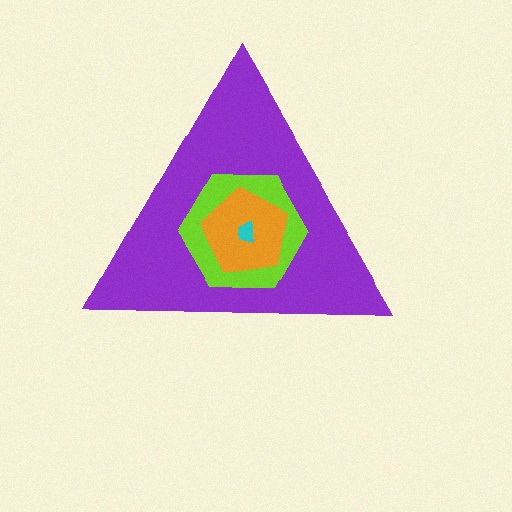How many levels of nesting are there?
4.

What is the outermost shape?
The purple triangle.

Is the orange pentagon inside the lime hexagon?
Yes.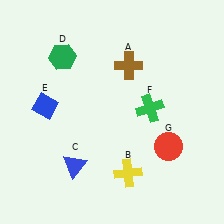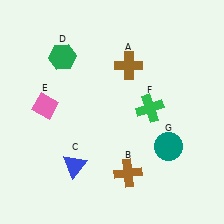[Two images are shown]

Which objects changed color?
B changed from yellow to brown. E changed from blue to pink. G changed from red to teal.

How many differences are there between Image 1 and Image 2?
There are 3 differences between the two images.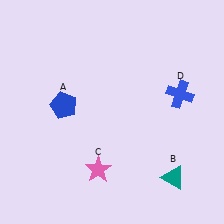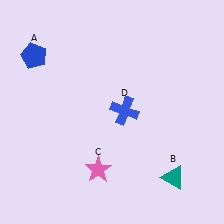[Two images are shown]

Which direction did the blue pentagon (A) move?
The blue pentagon (A) moved up.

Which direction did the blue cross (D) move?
The blue cross (D) moved left.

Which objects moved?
The objects that moved are: the blue pentagon (A), the blue cross (D).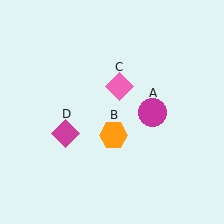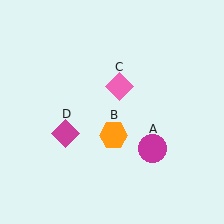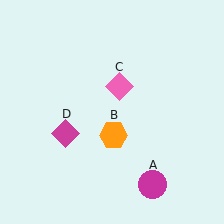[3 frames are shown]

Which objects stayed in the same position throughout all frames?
Orange hexagon (object B) and pink diamond (object C) and magenta diamond (object D) remained stationary.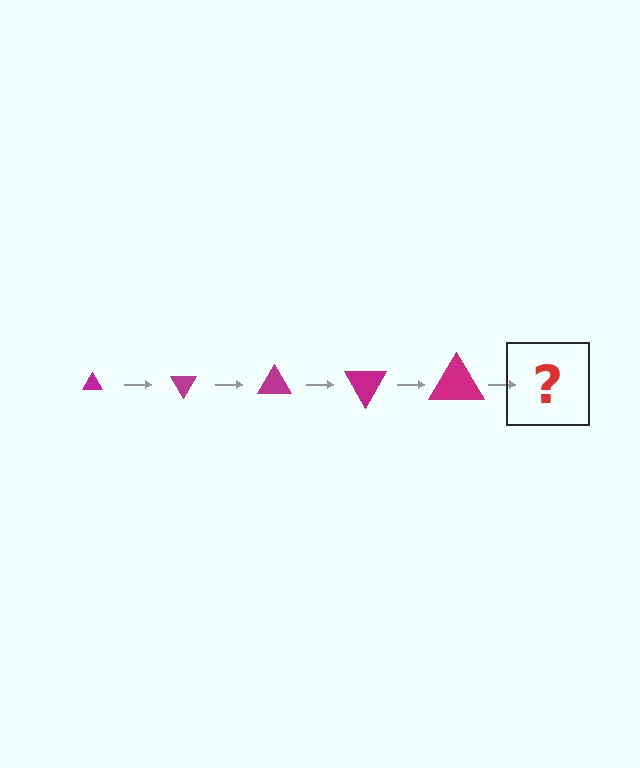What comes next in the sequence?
The next element should be a triangle, larger than the previous one and rotated 300 degrees from the start.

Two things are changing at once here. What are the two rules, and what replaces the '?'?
The two rules are that the triangle grows larger each step and it rotates 60 degrees each step. The '?' should be a triangle, larger than the previous one and rotated 300 degrees from the start.